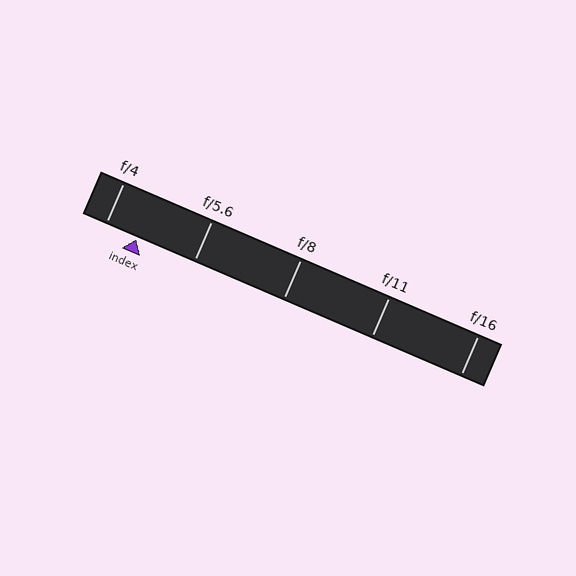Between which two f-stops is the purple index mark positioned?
The index mark is between f/4 and f/5.6.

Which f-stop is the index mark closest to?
The index mark is closest to f/4.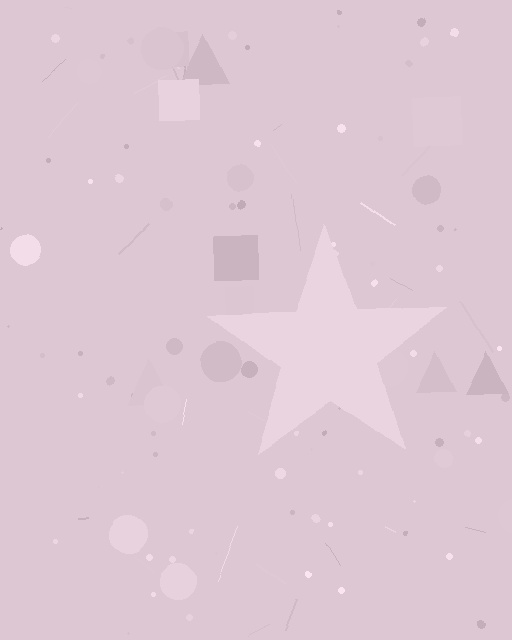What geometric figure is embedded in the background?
A star is embedded in the background.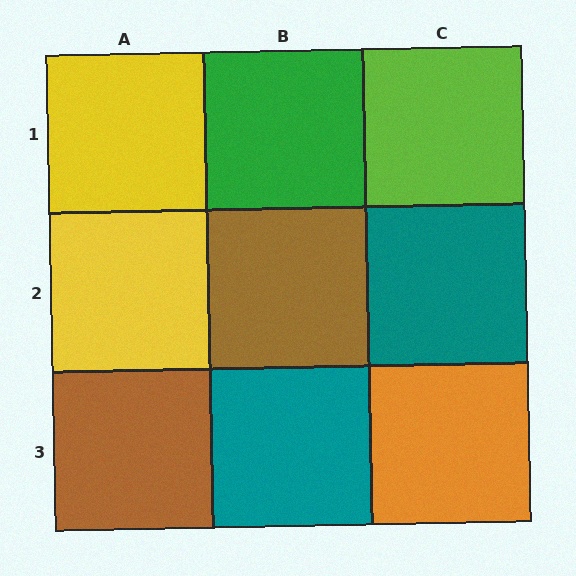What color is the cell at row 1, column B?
Green.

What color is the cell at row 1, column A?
Yellow.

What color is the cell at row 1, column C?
Lime.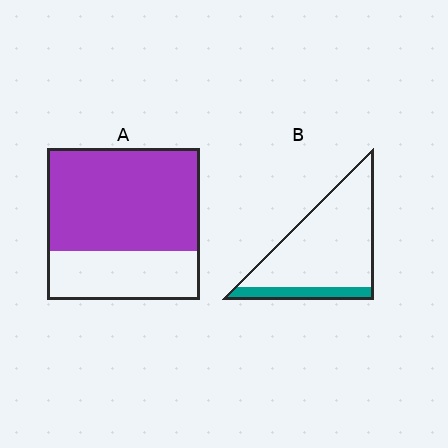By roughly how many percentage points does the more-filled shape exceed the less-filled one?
By roughly 50 percentage points (A over B).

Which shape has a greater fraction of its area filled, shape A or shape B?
Shape A.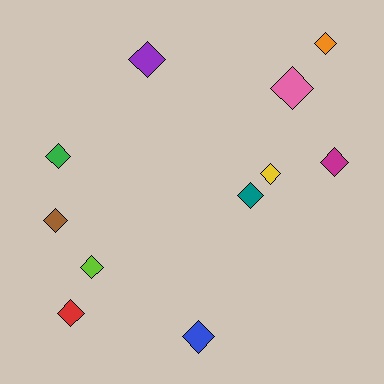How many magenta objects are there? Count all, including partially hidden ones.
There is 1 magenta object.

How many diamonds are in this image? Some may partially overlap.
There are 11 diamonds.